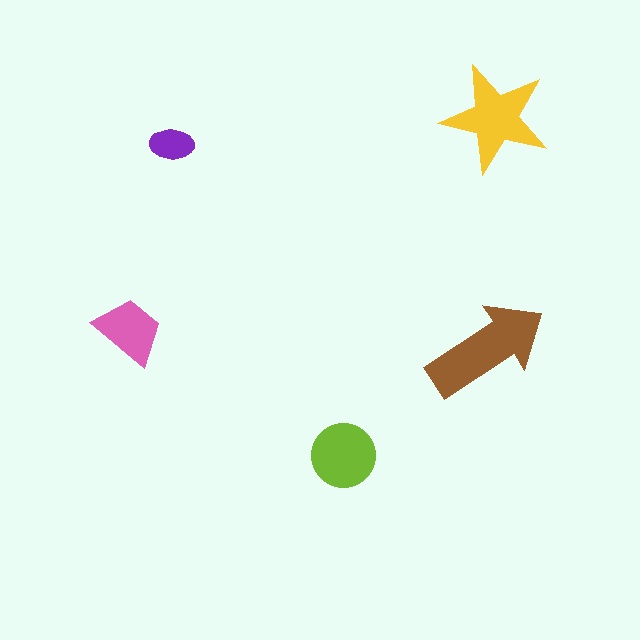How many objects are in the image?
There are 5 objects in the image.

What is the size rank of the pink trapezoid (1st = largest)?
4th.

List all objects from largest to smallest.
The brown arrow, the yellow star, the lime circle, the pink trapezoid, the purple ellipse.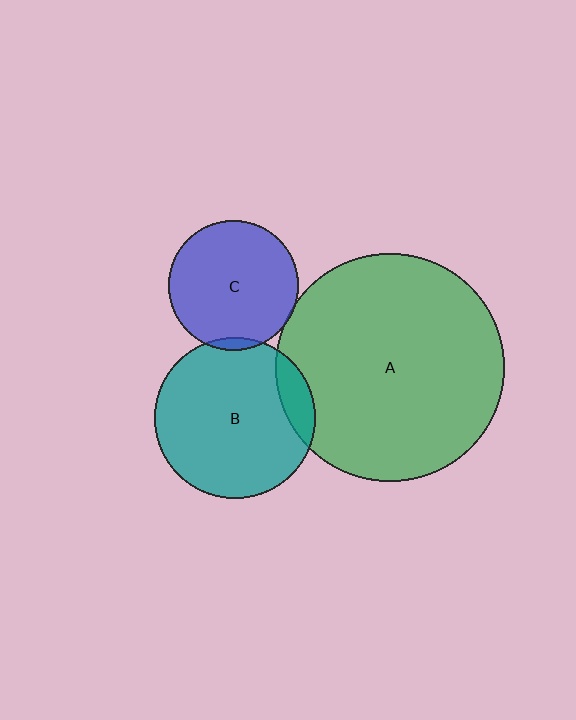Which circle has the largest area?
Circle A (green).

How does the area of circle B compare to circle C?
Approximately 1.5 times.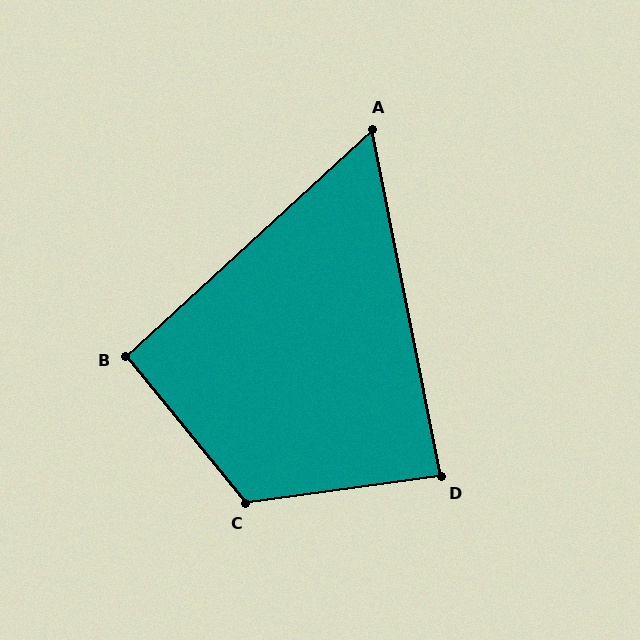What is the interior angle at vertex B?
Approximately 93 degrees (approximately right).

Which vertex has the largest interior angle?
C, at approximately 122 degrees.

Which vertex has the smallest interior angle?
A, at approximately 58 degrees.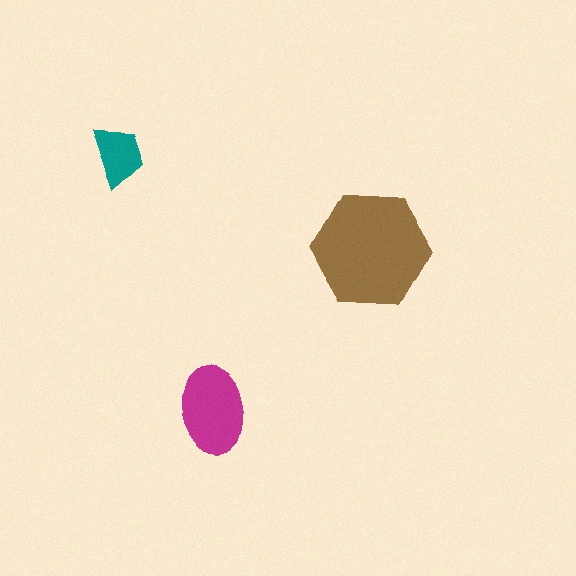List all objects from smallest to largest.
The teal trapezoid, the magenta ellipse, the brown hexagon.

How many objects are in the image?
There are 3 objects in the image.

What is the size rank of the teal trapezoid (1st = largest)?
3rd.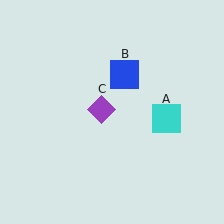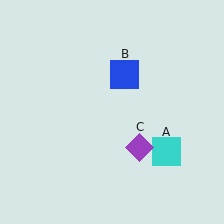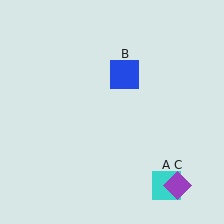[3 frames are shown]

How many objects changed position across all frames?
2 objects changed position: cyan square (object A), purple diamond (object C).